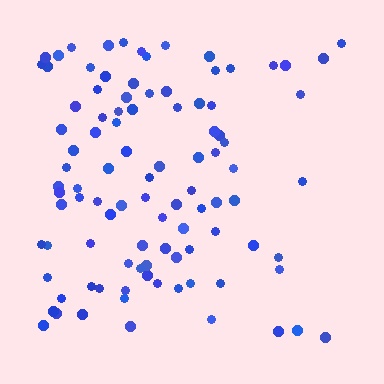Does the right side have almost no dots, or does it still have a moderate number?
Still a moderate number, just noticeably fewer than the left.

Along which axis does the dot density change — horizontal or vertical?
Horizontal.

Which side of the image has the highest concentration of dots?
The left.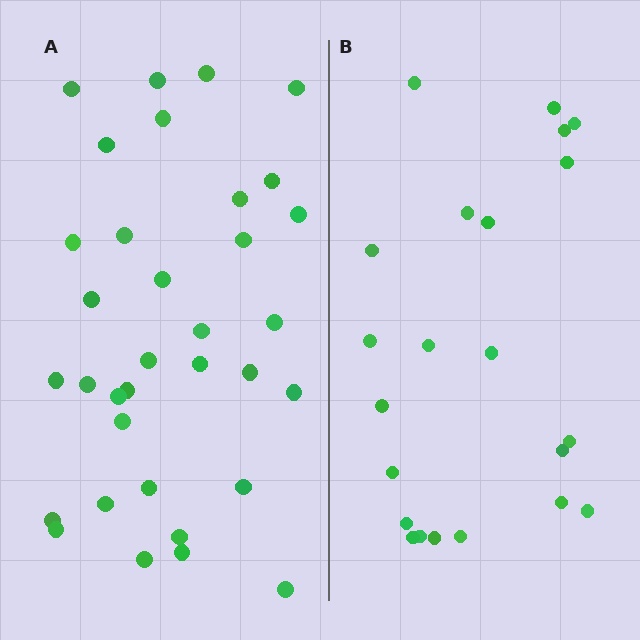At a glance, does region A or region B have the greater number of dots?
Region A (the left region) has more dots.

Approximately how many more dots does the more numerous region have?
Region A has roughly 12 or so more dots than region B.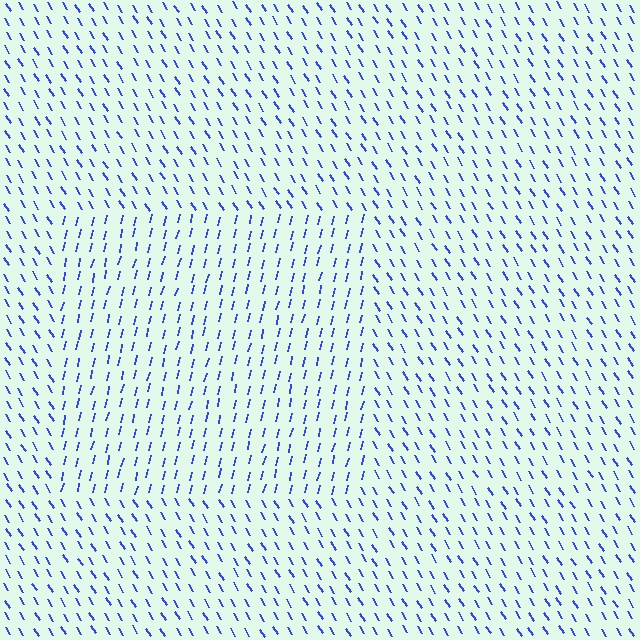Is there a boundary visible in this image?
Yes, there is a texture boundary formed by a change in line orientation.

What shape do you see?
I see a rectangle.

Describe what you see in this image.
The image is filled with small blue line segments. A rectangle region in the image has lines oriented differently from the surrounding lines, creating a visible texture boundary.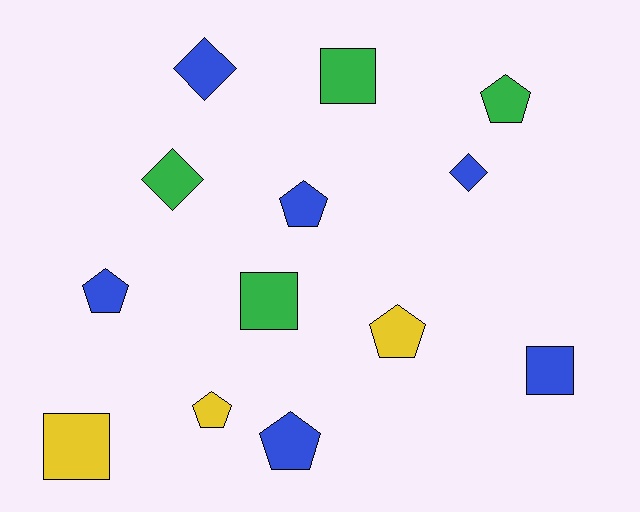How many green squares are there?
There are 2 green squares.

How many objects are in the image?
There are 13 objects.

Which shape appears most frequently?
Pentagon, with 6 objects.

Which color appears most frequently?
Blue, with 6 objects.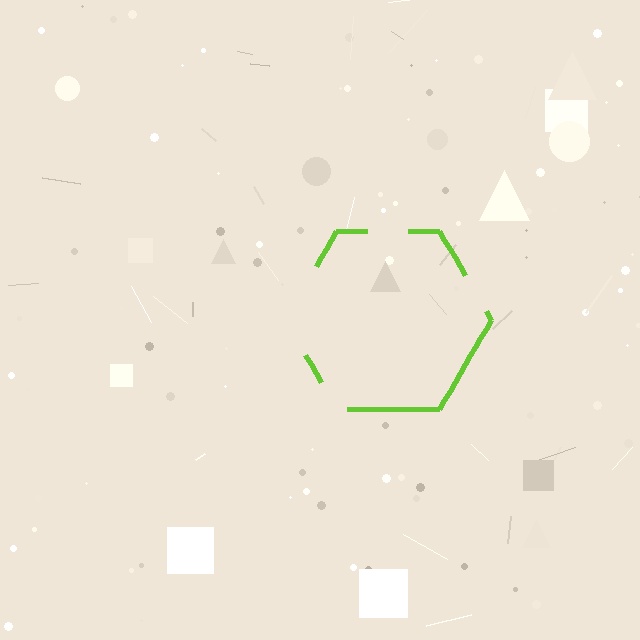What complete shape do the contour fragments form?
The contour fragments form a hexagon.